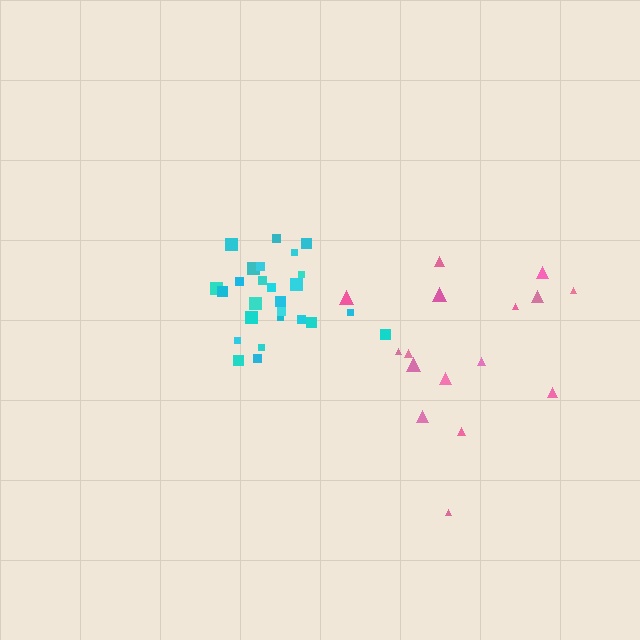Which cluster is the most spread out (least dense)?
Pink.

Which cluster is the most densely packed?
Cyan.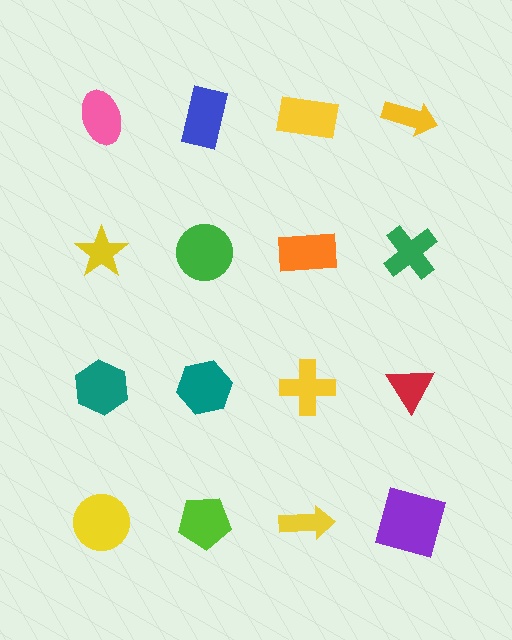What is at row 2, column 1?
A yellow star.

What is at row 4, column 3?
A yellow arrow.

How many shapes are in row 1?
4 shapes.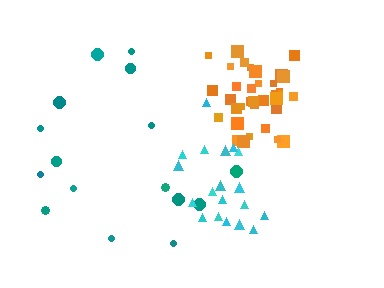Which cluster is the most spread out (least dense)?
Teal.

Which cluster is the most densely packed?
Orange.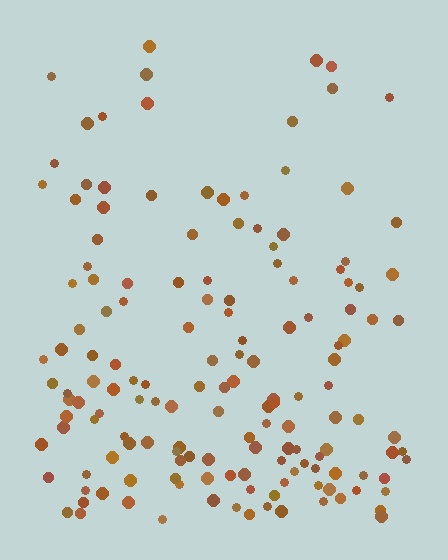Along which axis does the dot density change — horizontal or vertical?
Vertical.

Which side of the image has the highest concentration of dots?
The bottom.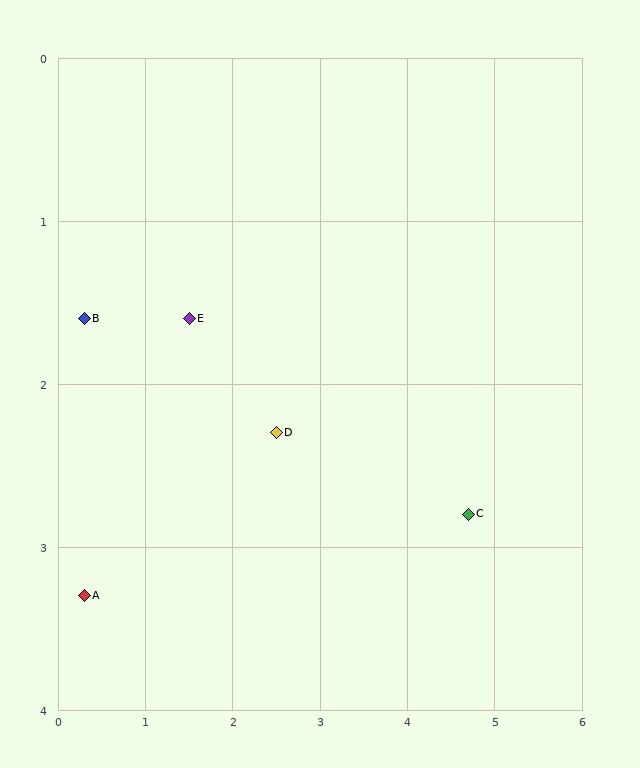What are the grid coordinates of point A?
Point A is at approximately (0.3, 3.3).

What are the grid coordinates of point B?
Point B is at approximately (0.3, 1.6).